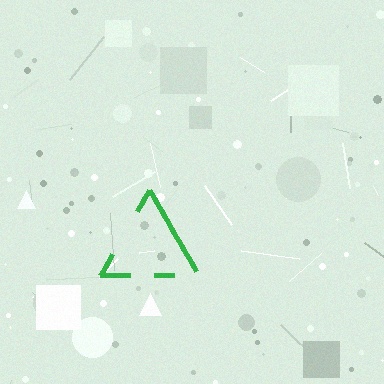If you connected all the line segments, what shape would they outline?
They would outline a triangle.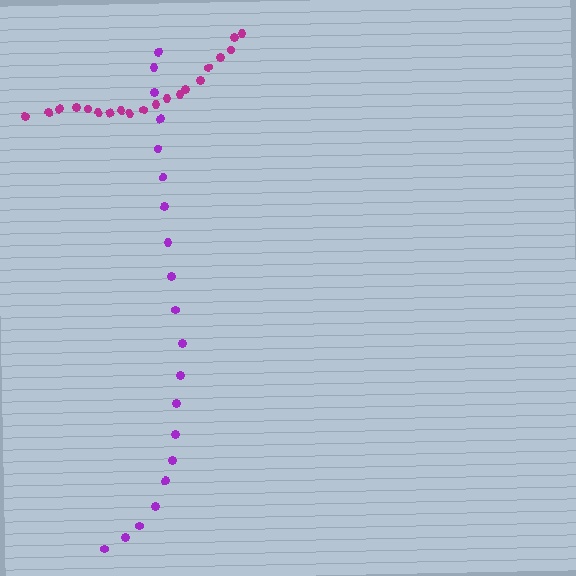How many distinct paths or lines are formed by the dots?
There are 2 distinct paths.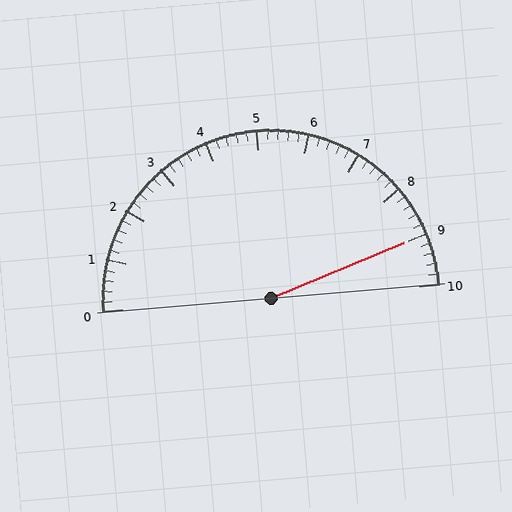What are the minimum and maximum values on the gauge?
The gauge ranges from 0 to 10.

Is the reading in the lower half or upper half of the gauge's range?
The reading is in the upper half of the range (0 to 10).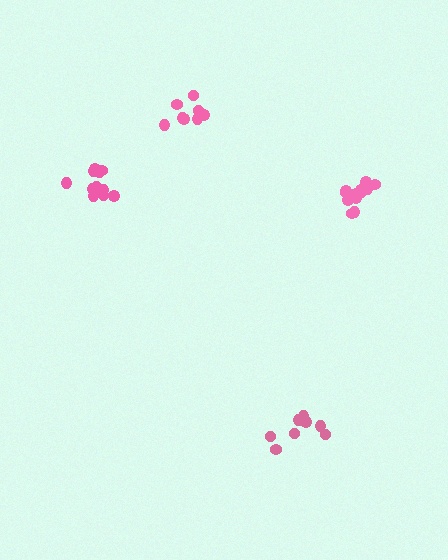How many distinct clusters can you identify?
There are 4 distinct clusters.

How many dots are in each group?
Group 1: 11 dots, Group 2: 9 dots, Group 3: 12 dots, Group 4: 8 dots (40 total).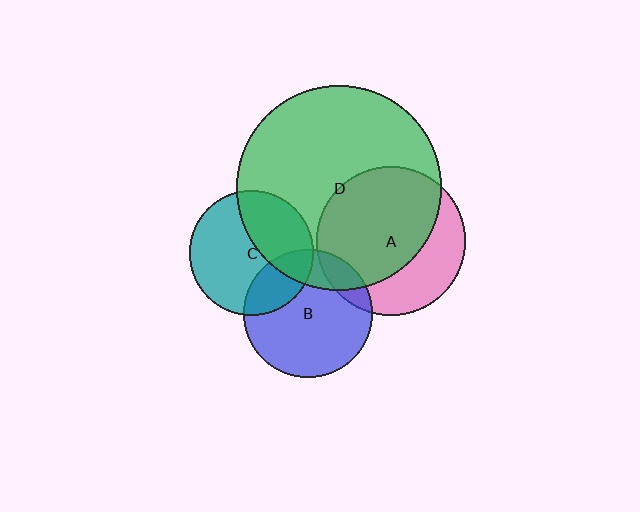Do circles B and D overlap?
Yes.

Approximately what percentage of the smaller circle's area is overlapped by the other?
Approximately 20%.